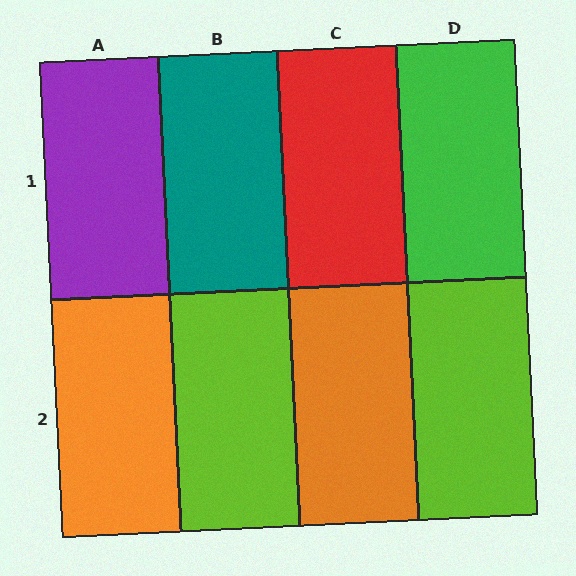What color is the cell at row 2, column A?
Orange.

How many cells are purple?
1 cell is purple.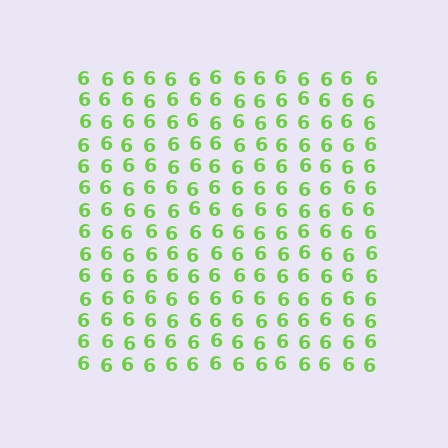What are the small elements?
The small elements are digit 6's.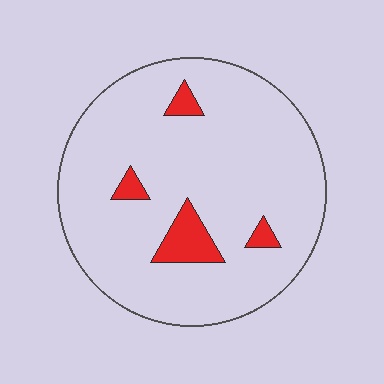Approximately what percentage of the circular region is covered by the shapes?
Approximately 10%.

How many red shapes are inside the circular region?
4.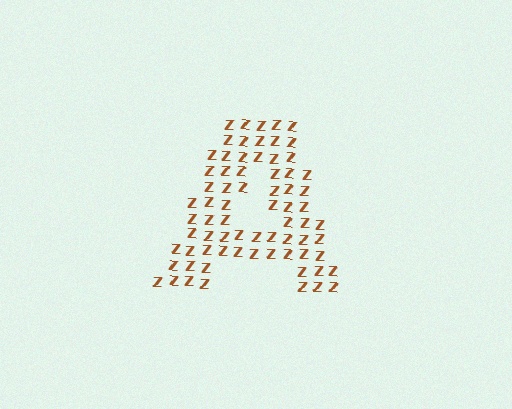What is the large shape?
The large shape is the letter A.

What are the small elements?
The small elements are letter Z's.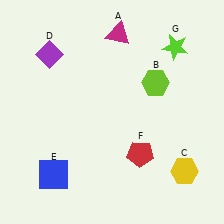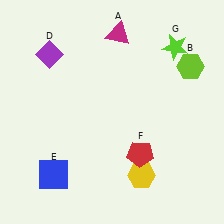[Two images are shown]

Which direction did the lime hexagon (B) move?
The lime hexagon (B) moved right.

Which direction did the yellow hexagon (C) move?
The yellow hexagon (C) moved left.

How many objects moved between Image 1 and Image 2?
2 objects moved between the two images.